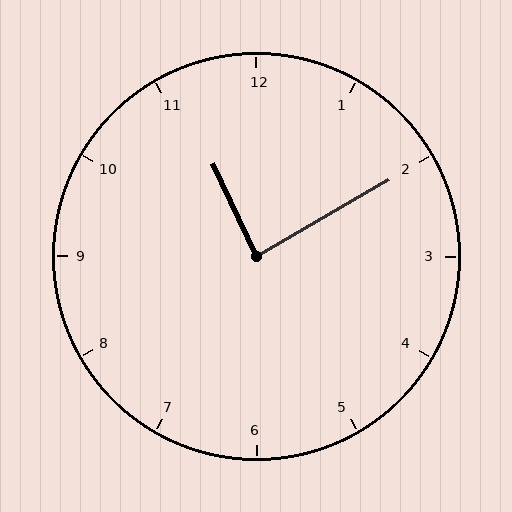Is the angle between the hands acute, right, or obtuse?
It is right.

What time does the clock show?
11:10.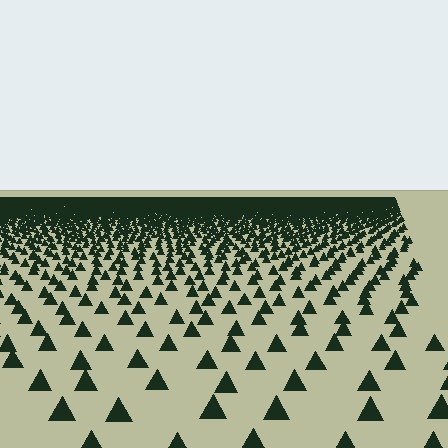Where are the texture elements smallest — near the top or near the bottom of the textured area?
Near the top.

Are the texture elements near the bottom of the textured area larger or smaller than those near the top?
Larger. Near the bottom, elements are closer to the viewer and appear at a bigger on-screen size.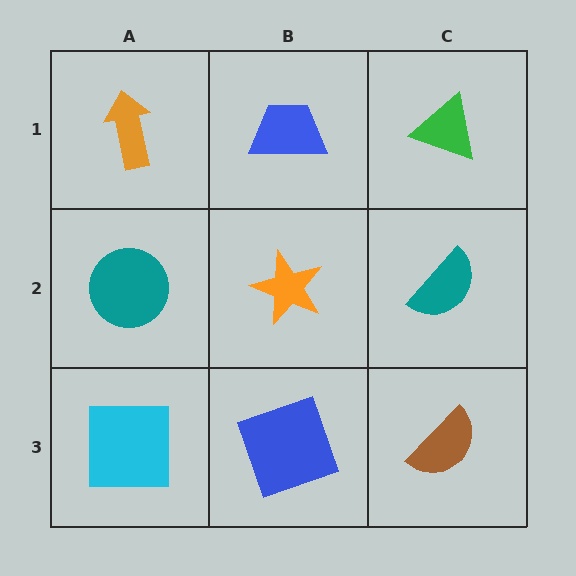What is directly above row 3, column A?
A teal circle.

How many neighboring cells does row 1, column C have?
2.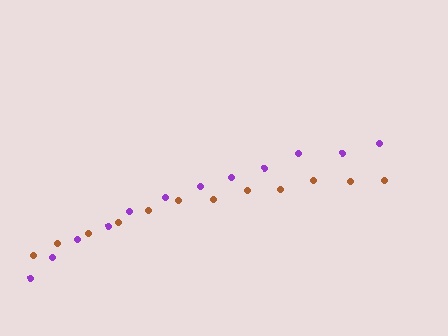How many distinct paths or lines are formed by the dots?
There are 2 distinct paths.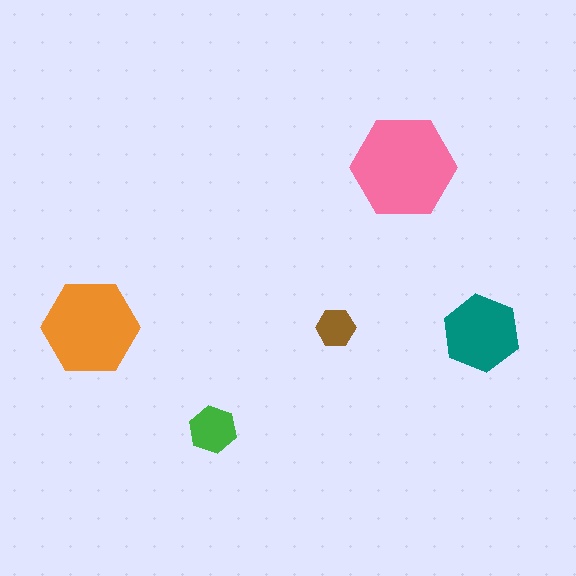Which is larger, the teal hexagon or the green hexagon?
The teal one.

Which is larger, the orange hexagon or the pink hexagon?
The pink one.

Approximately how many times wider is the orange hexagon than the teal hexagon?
About 1.5 times wider.